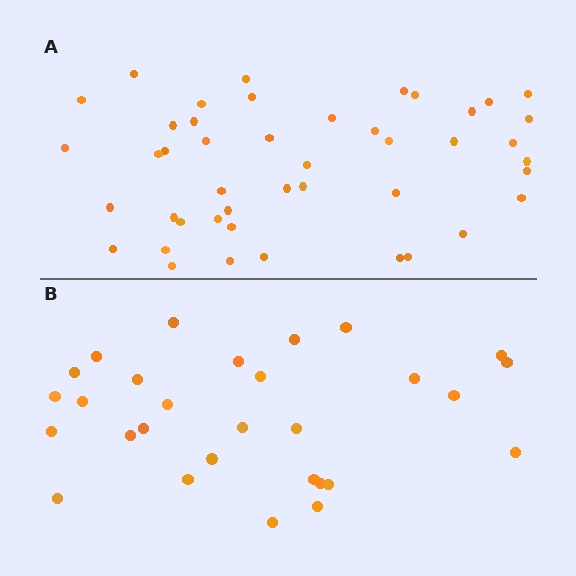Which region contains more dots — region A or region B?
Region A (the top region) has more dots.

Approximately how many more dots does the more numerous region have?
Region A has approximately 15 more dots than region B.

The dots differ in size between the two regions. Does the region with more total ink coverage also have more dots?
No. Region B has more total ink coverage because its dots are larger, but region A actually contains more individual dots. Total area can be misleading — the number of items is what matters here.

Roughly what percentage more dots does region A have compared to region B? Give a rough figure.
About 55% more.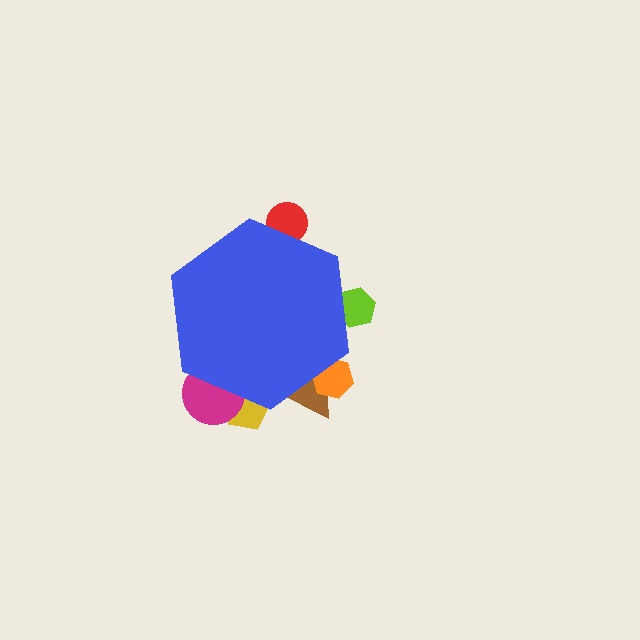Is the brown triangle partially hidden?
Yes, the brown triangle is partially hidden behind the blue hexagon.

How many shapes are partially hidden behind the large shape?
6 shapes are partially hidden.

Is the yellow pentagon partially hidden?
Yes, the yellow pentagon is partially hidden behind the blue hexagon.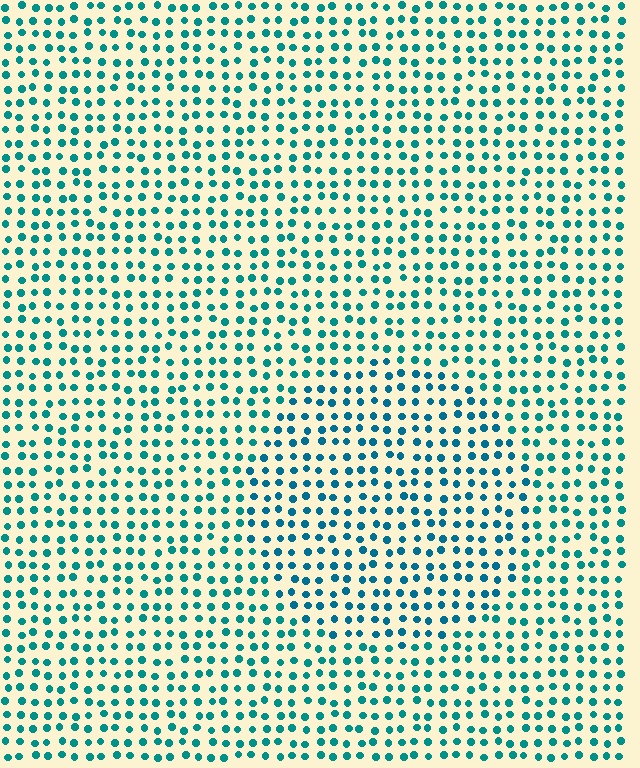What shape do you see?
I see a circle.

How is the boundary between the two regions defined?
The boundary is defined purely by a slight shift in hue (about 17 degrees). Spacing, size, and orientation are identical on both sides.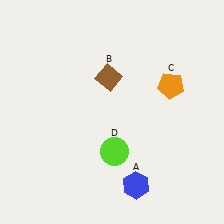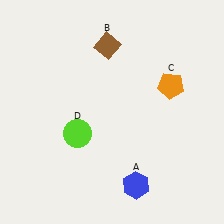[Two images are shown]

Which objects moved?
The objects that moved are: the brown diamond (B), the lime circle (D).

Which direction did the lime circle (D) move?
The lime circle (D) moved left.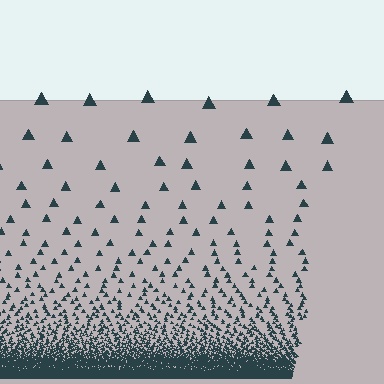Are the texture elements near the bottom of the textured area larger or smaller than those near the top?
Smaller. The gradient is inverted — elements near the bottom are smaller and denser.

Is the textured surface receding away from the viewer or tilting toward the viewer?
The surface appears to tilt toward the viewer. Texture elements get larger and sparser toward the top.